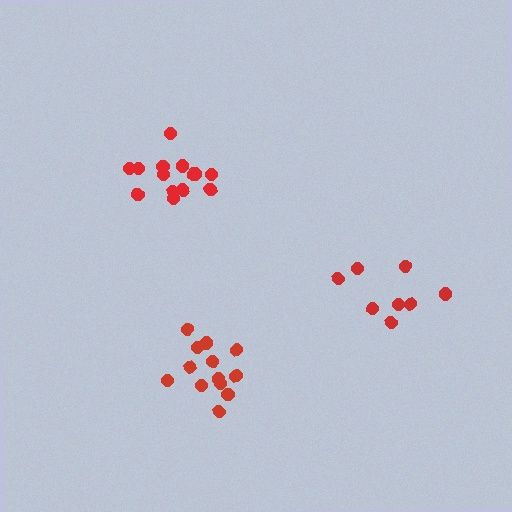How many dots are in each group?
Group 1: 14 dots, Group 2: 13 dots, Group 3: 8 dots (35 total).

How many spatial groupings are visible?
There are 3 spatial groupings.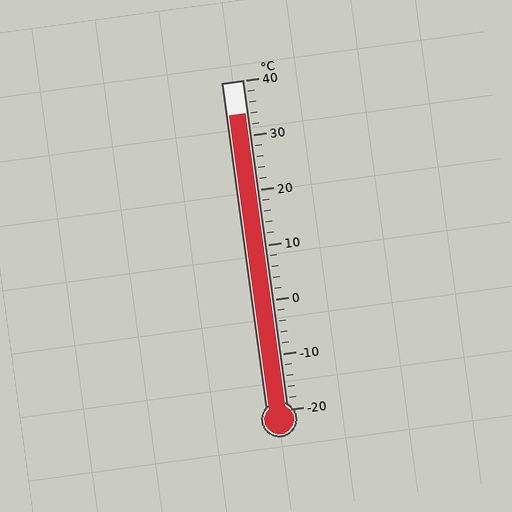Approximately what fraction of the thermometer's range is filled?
The thermometer is filled to approximately 90% of its range.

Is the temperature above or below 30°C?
The temperature is above 30°C.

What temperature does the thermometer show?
The thermometer shows approximately 34°C.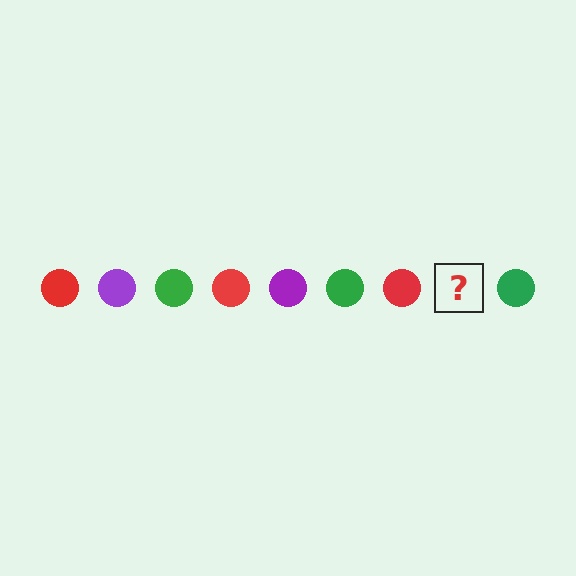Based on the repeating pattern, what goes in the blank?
The blank should be a purple circle.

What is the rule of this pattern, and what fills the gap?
The rule is that the pattern cycles through red, purple, green circles. The gap should be filled with a purple circle.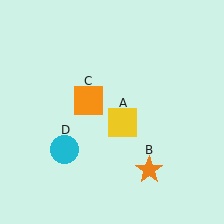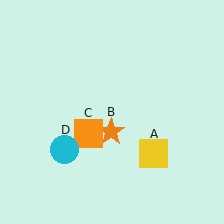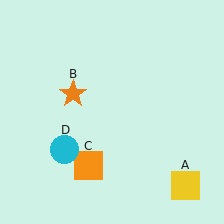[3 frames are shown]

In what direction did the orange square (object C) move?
The orange square (object C) moved down.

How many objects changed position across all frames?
3 objects changed position: yellow square (object A), orange star (object B), orange square (object C).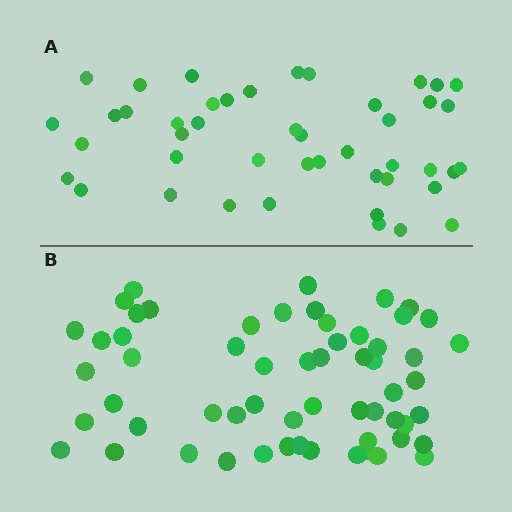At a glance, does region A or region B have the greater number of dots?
Region B (the bottom region) has more dots.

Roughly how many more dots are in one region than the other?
Region B has approximately 15 more dots than region A.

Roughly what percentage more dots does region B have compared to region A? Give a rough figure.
About 30% more.